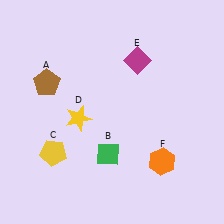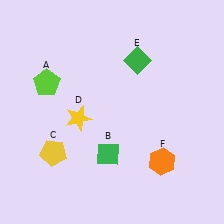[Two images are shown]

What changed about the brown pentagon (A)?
In Image 1, A is brown. In Image 2, it changed to lime.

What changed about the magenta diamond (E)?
In Image 1, E is magenta. In Image 2, it changed to green.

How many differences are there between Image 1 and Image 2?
There are 2 differences between the two images.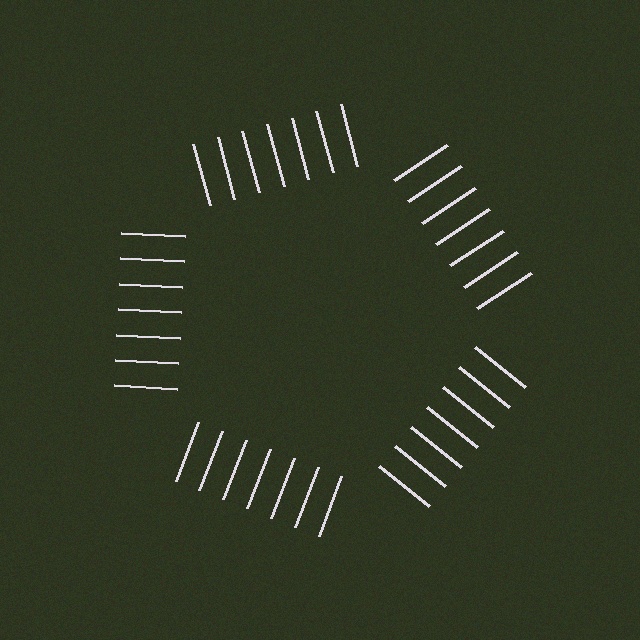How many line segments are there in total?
35 — 7 along each of the 5 edges.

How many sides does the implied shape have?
5 sides — the line-ends trace a pentagon.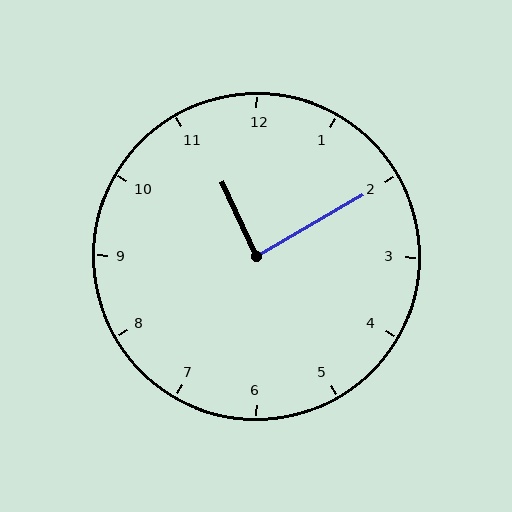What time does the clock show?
11:10.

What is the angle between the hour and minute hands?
Approximately 85 degrees.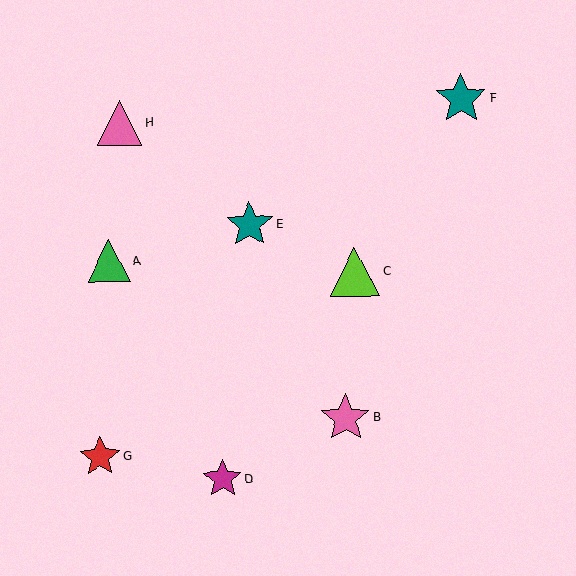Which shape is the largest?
The teal star (labeled F) is the largest.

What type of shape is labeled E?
Shape E is a teal star.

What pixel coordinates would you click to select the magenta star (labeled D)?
Click at (223, 479) to select the magenta star D.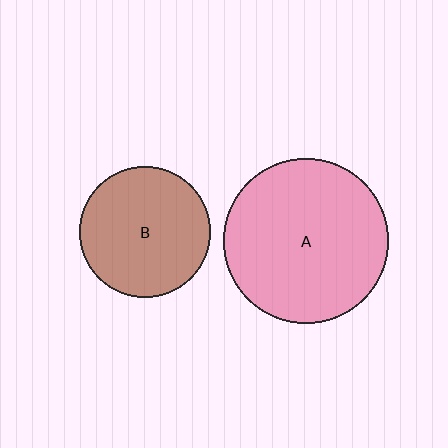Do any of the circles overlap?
No, none of the circles overlap.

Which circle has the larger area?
Circle A (pink).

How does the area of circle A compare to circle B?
Approximately 1.6 times.